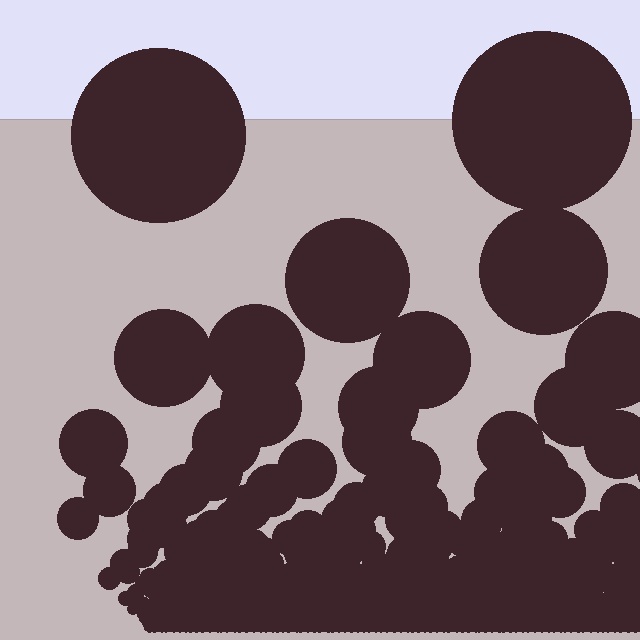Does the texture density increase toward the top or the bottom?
Density increases toward the bottom.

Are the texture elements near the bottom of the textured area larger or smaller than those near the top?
Smaller. The gradient is inverted — elements near the bottom are smaller and denser.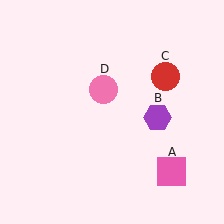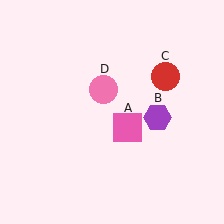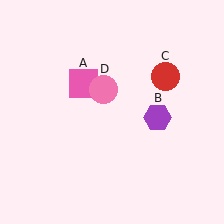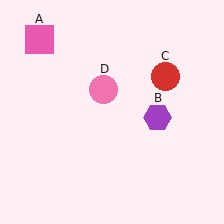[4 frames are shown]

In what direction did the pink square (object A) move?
The pink square (object A) moved up and to the left.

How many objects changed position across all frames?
1 object changed position: pink square (object A).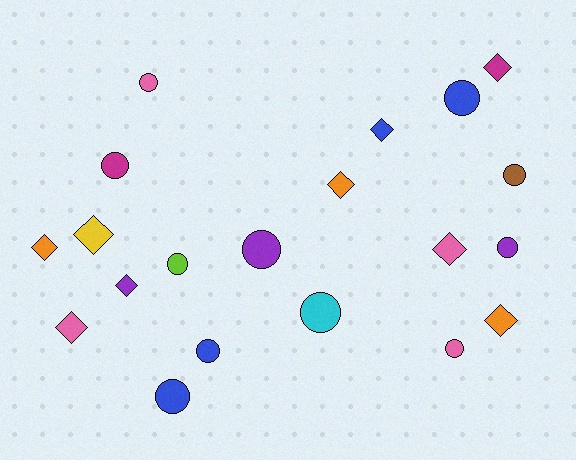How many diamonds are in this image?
There are 9 diamonds.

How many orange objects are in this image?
There are 3 orange objects.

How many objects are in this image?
There are 20 objects.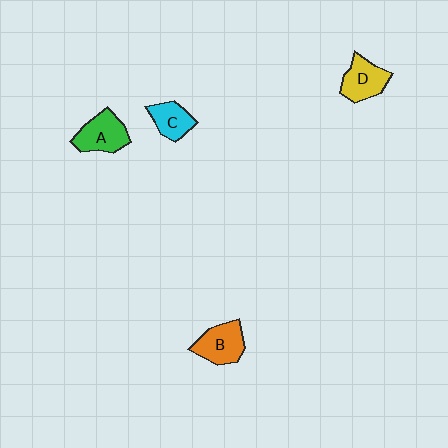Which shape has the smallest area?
Shape C (cyan).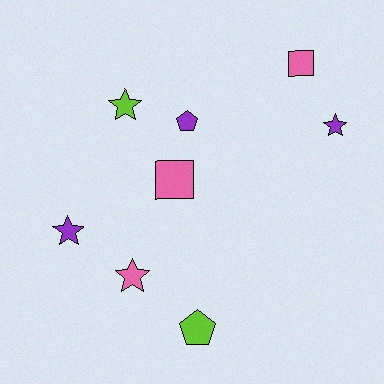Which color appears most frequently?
Purple, with 3 objects.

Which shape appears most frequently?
Star, with 4 objects.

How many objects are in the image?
There are 8 objects.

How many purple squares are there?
There are no purple squares.